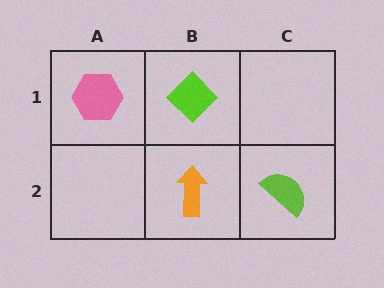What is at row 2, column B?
An orange arrow.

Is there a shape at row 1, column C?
No, that cell is empty.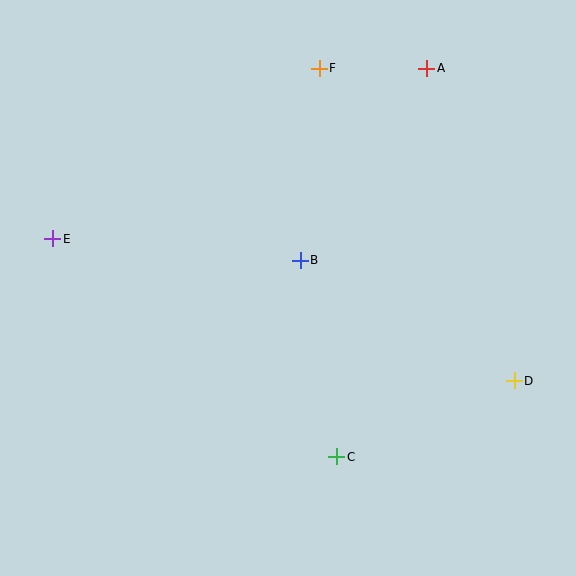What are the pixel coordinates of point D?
Point D is at (514, 381).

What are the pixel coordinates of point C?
Point C is at (337, 457).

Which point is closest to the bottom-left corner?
Point E is closest to the bottom-left corner.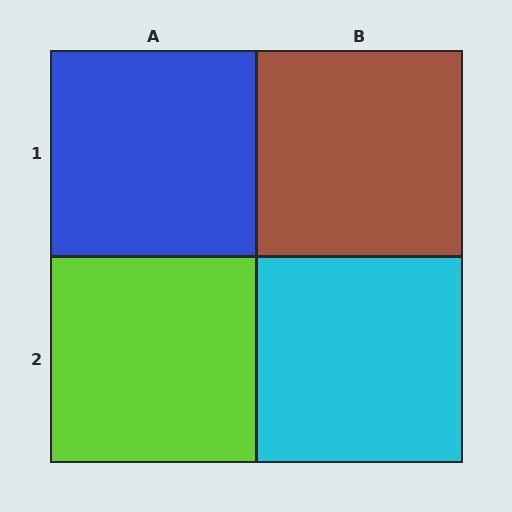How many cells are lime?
1 cell is lime.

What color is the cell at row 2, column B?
Cyan.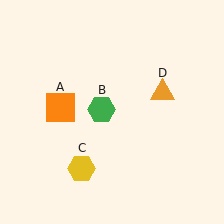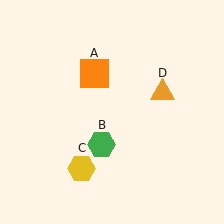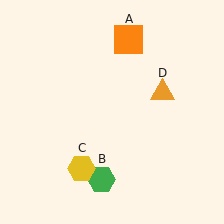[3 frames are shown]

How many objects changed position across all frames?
2 objects changed position: orange square (object A), green hexagon (object B).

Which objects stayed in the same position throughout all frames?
Yellow hexagon (object C) and orange triangle (object D) remained stationary.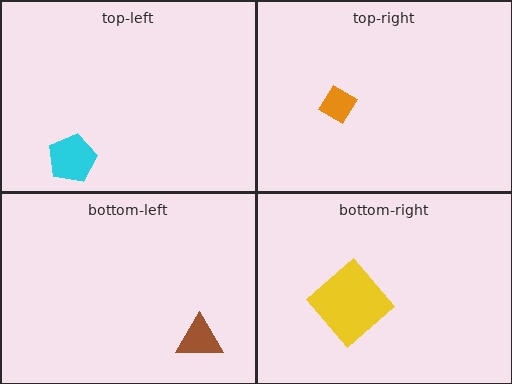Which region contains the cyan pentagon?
The top-left region.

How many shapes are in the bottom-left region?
1.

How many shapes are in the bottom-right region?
1.